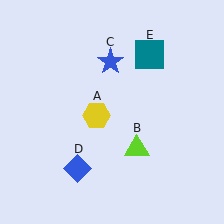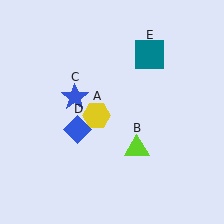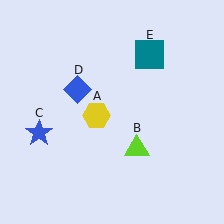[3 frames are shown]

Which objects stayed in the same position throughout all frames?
Yellow hexagon (object A) and lime triangle (object B) and teal square (object E) remained stationary.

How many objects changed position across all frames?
2 objects changed position: blue star (object C), blue diamond (object D).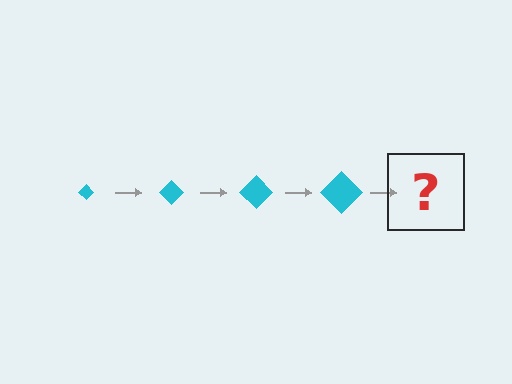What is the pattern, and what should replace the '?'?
The pattern is that the diamond gets progressively larger each step. The '?' should be a cyan diamond, larger than the previous one.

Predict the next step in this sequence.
The next step is a cyan diamond, larger than the previous one.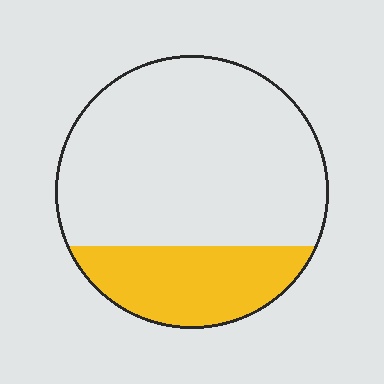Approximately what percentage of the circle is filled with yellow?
Approximately 25%.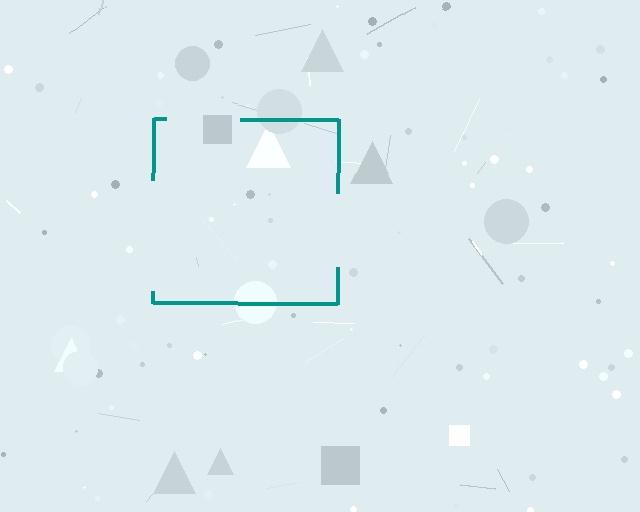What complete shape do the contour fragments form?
The contour fragments form a square.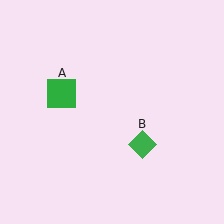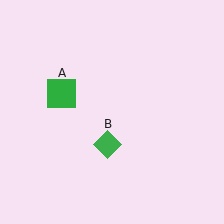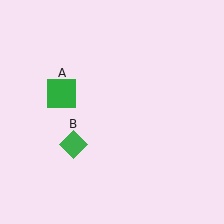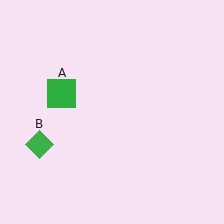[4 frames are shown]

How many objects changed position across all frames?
1 object changed position: green diamond (object B).